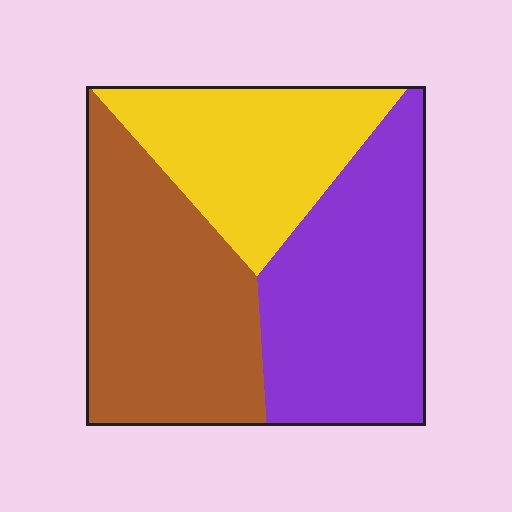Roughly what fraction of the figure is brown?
Brown covers about 35% of the figure.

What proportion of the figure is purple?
Purple takes up between a third and a half of the figure.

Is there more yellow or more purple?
Purple.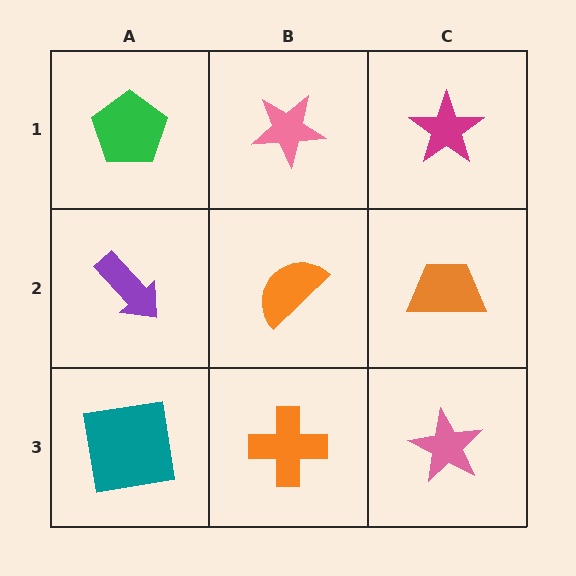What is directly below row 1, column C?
An orange trapezoid.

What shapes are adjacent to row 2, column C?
A magenta star (row 1, column C), a pink star (row 3, column C), an orange semicircle (row 2, column B).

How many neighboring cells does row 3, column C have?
2.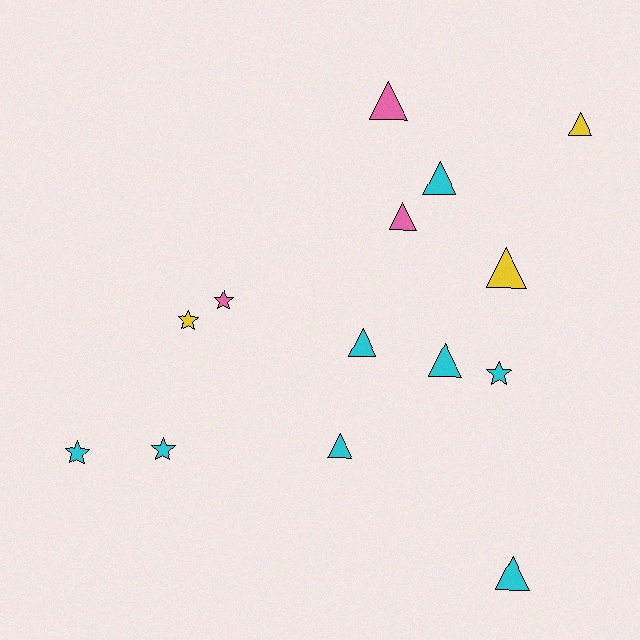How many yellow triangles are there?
There are 2 yellow triangles.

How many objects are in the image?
There are 14 objects.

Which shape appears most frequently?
Triangle, with 9 objects.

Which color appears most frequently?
Cyan, with 8 objects.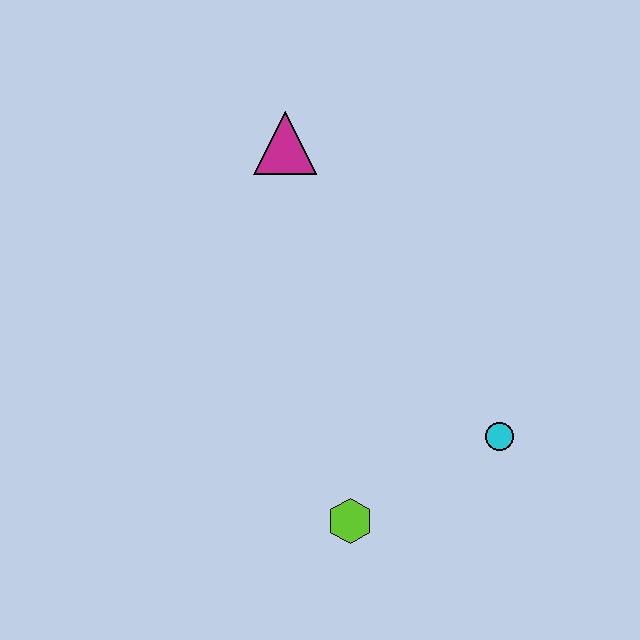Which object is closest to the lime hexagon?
The cyan circle is closest to the lime hexagon.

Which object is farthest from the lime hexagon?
The magenta triangle is farthest from the lime hexagon.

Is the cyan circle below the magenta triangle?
Yes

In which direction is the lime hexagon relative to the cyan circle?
The lime hexagon is to the left of the cyan circle.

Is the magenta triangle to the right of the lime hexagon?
No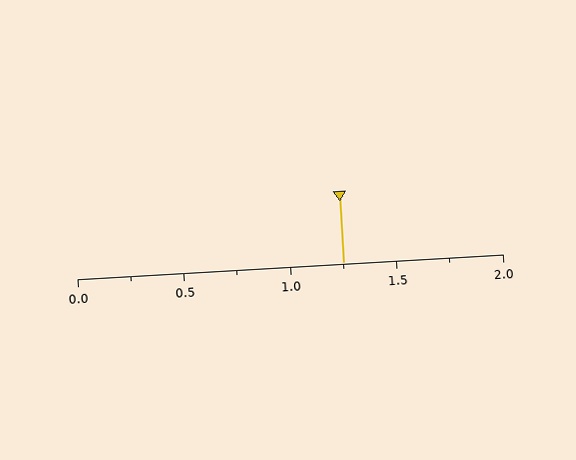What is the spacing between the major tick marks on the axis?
The major ticks are spaced 0.5 apart.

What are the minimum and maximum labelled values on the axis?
The axis runs from 0.0 to 2.0.